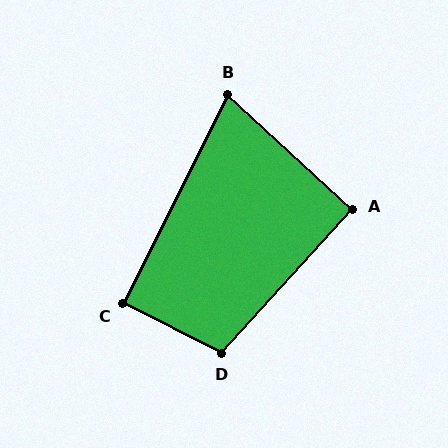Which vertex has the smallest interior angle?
B, at approximately 74 degrees.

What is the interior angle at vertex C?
Approximately 90 degrees (approximately right).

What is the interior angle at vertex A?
Approximately 90 degrees (approximately right).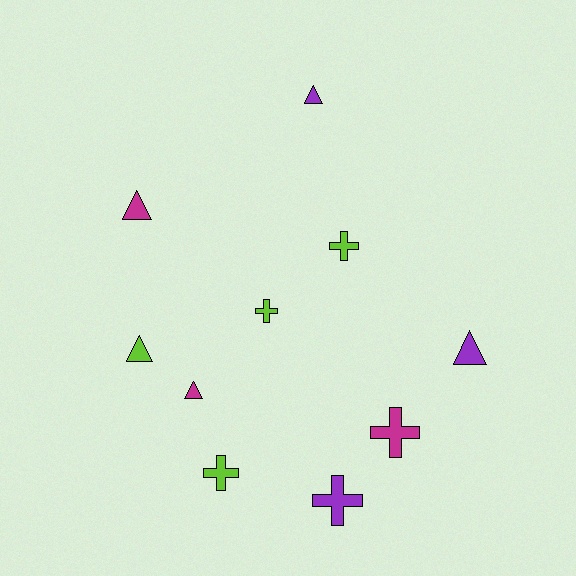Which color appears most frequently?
Lime, with 4 objects.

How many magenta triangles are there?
There are 2 magenta triangles.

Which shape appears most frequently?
Cross, with 5 objects.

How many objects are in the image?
There are 10 objects.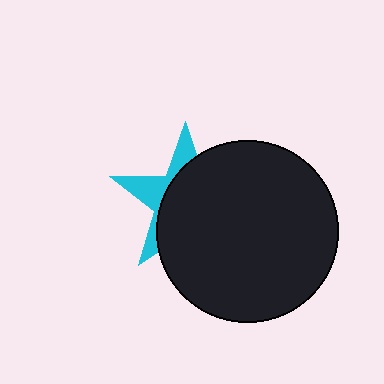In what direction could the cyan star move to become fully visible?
The cyan star could move left. That would shift it out from behind the black circle entirely.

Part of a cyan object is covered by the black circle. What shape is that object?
It is a star.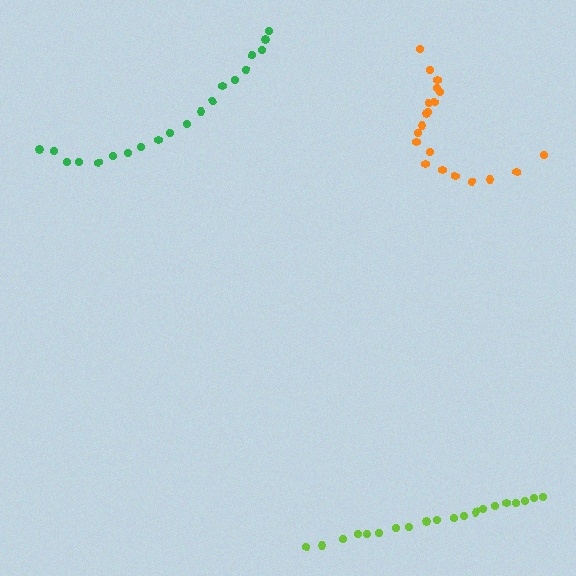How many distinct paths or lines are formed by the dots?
There are 3 distinct paths.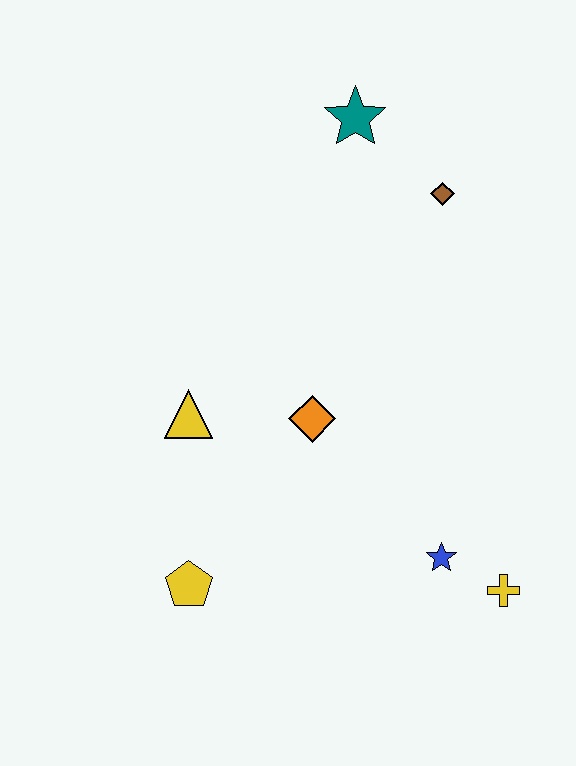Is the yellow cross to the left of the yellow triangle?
No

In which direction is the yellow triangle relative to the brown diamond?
The yellow triangle is to the left of the brown diamond.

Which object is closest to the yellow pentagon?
The yellow triangle is closest to the yellow pentagon.